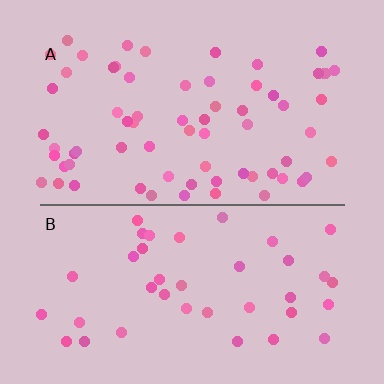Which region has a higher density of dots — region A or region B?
A (the top).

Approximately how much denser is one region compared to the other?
Approximately 1.7× — region A over region B.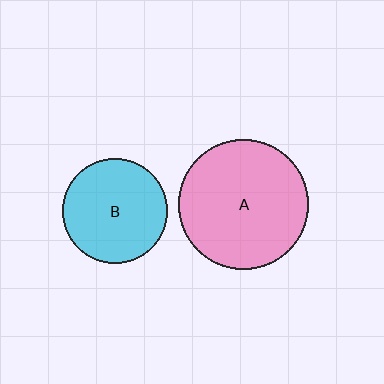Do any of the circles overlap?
No, none of the circles overlap.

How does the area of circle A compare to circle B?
Approximately 1.5 times.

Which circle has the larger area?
Circle A (pink).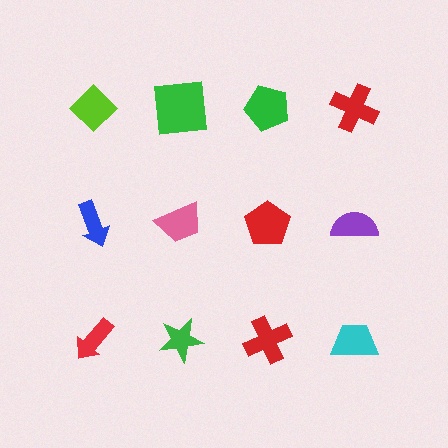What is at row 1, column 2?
A green square.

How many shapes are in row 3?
4 shapes.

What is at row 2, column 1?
A blue arrow.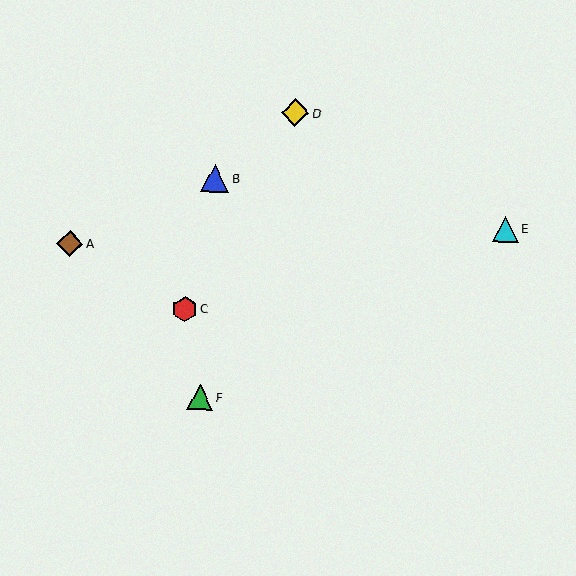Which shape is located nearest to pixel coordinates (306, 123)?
The yellow diamond (labeled D) at (295, 113) is nearest to that location.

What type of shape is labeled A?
Shape A is a brown diamond.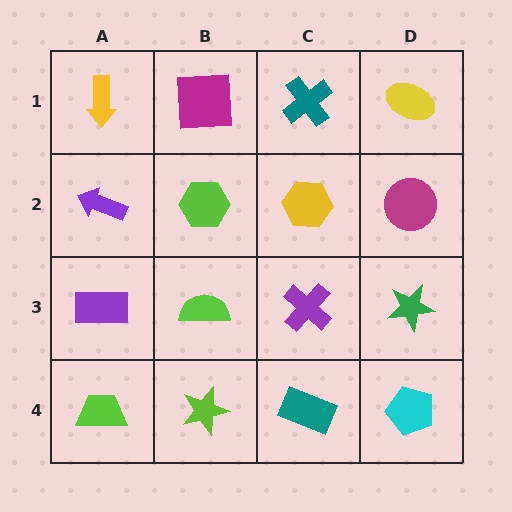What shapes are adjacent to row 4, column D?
A green star (row 3, column D), a teal rectangle (row 4, column C).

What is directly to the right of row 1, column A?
A magenta square.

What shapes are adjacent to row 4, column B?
A lime semicircle (row 3, column B), a lime trapezoid (row 4, column A), a teal rectangle (row 4, column C).